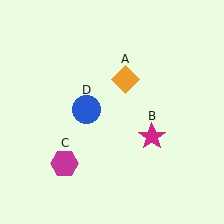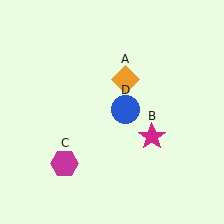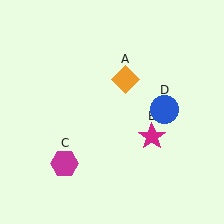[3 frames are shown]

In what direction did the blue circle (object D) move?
The blue circle (object D) moved right.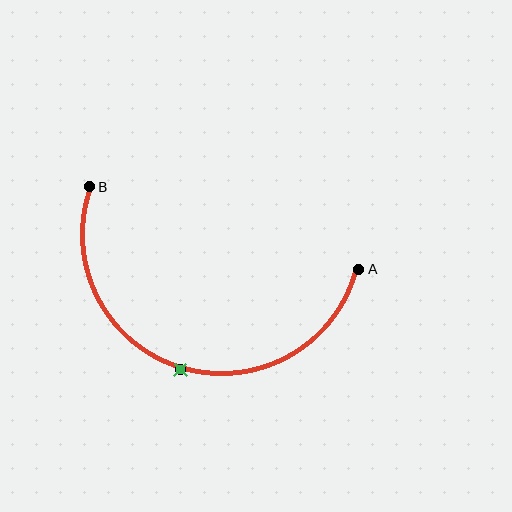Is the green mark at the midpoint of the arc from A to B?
Yes. The green mark lies on the arc at equal arc-length from both A and B — it is the arc midpoint.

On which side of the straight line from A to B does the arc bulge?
The arc bulges below the straight line connecting A and B.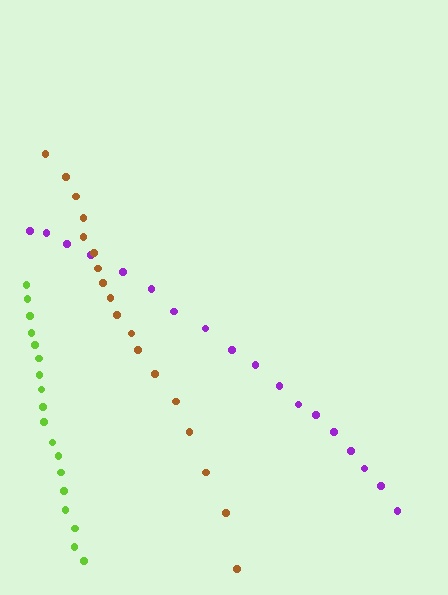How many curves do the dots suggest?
There are 3 distinct paths.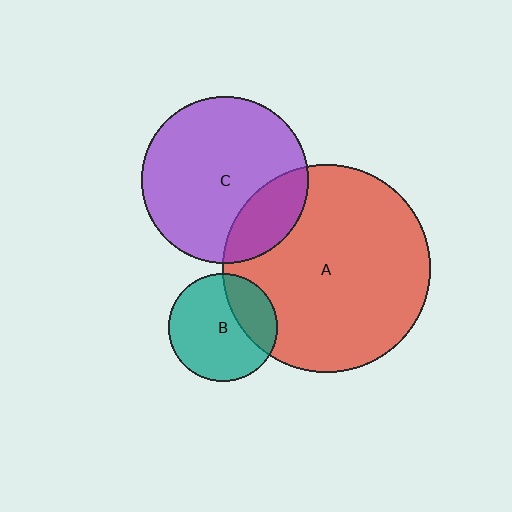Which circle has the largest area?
Circle A (red).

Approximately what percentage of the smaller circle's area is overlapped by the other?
Approximately 30%.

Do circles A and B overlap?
Yes.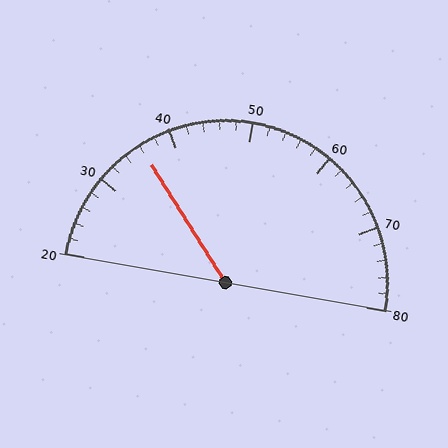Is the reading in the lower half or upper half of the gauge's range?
The reading is in the lower half of the range (20 to 80).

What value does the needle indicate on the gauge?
The needle indicates approximately 36.